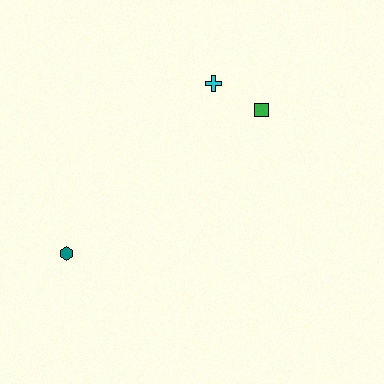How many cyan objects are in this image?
There is 1 cyan object.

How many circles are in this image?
There are no circles.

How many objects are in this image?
There are 3 objects.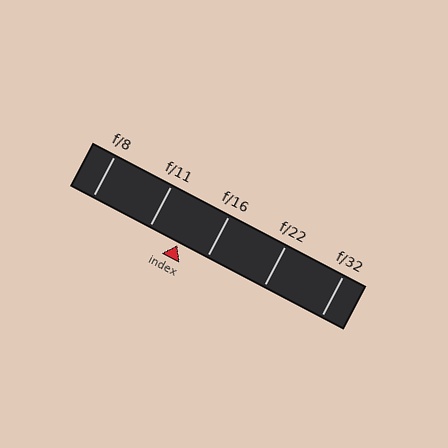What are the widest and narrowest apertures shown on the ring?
The widest aperture shown is f/8 and the narrowest is f/32.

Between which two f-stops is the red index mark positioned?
The index mark is between f/11 and f/16.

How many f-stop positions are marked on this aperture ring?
There are 5 f-stop positions marked.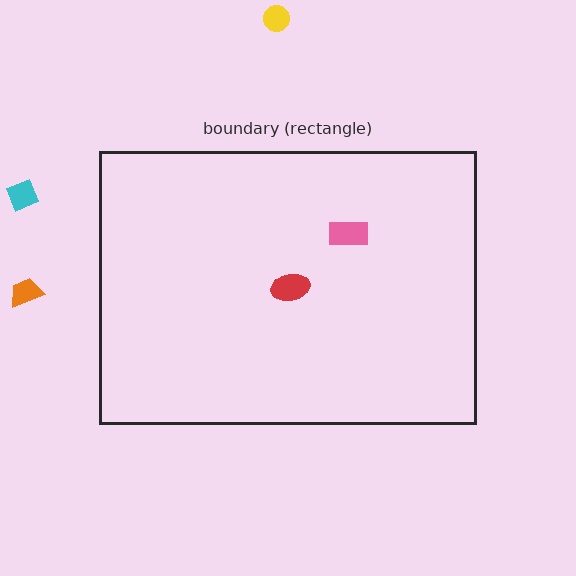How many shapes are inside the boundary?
2 inside, 3 outside.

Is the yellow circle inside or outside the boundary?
Outside.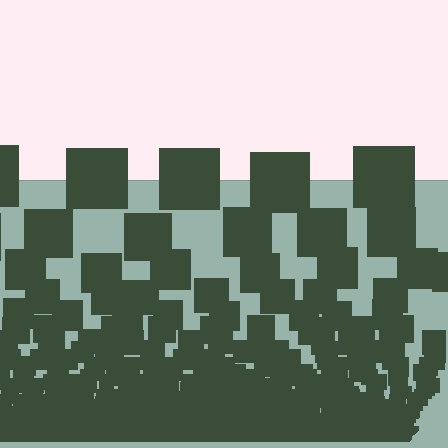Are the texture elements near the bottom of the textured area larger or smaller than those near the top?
Smaller. The gradient is inverted — elements near the bottom are smaller and denser.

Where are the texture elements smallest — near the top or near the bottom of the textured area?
Near the bottom.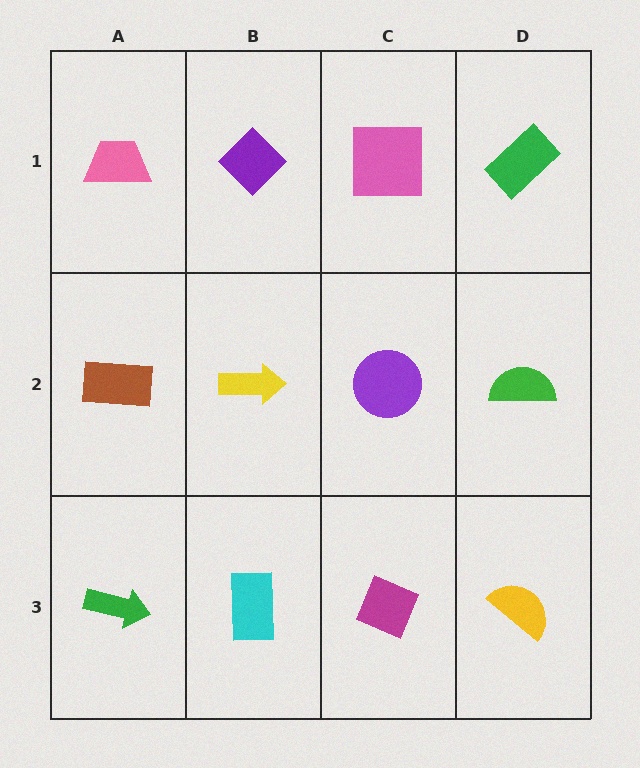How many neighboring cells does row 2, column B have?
4.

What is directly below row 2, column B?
A cyan rectangle.